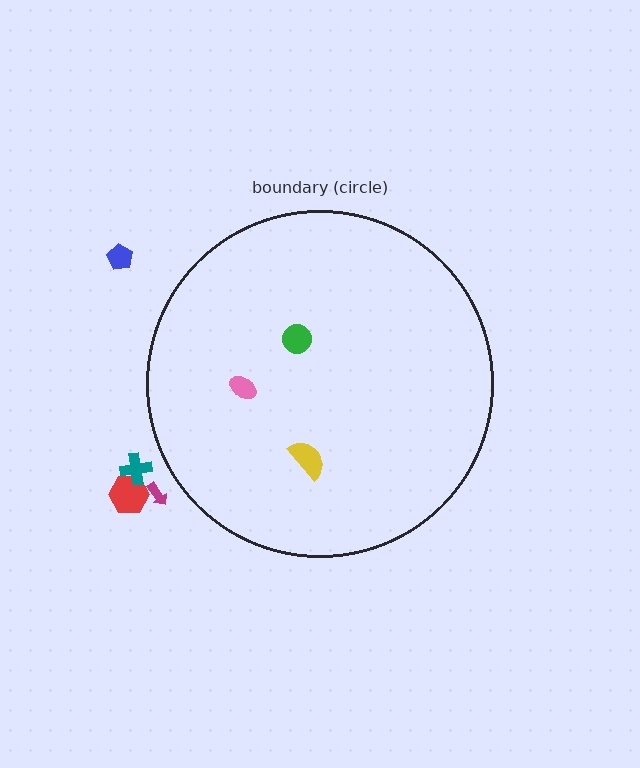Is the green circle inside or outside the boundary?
Inside.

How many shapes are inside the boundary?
3 inside, 4 outside.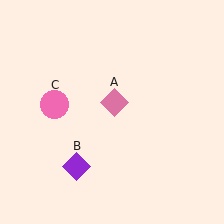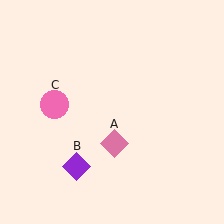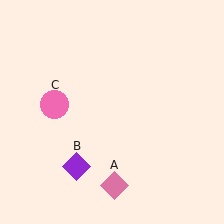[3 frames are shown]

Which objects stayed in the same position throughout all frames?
Purple diamond (object B) and pink circle (object C) remained stationary.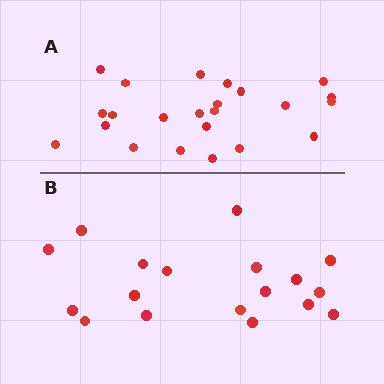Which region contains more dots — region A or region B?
Region A (the top region) has more dots.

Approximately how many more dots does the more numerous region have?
Region A has about 5 more dots than region B.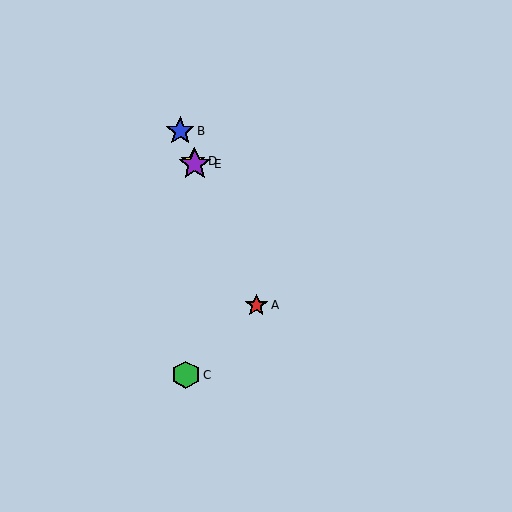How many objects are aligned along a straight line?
4 objects (A, B, D, E) are aligned along a straight line.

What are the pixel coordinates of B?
Object B is at (180, 131).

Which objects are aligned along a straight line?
Objects A, B, D, E are aligned along a straight line.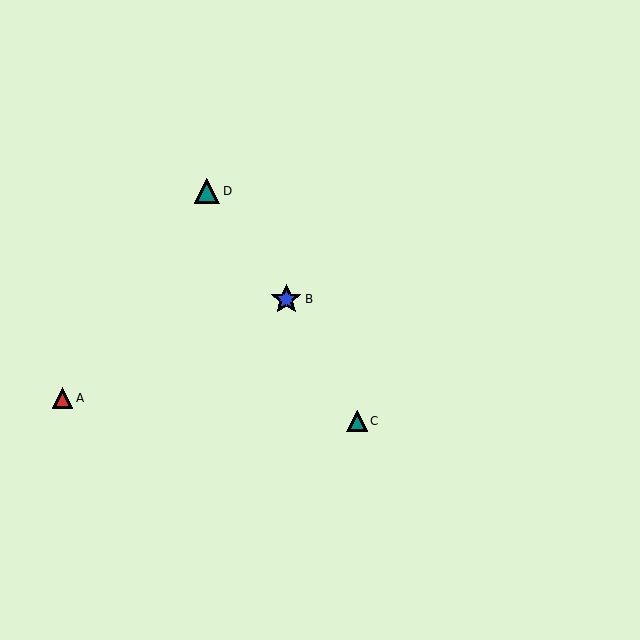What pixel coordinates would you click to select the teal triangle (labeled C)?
Click at (357, 421) to select the teal triangle C.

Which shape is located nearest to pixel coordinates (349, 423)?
The teal triangle (labeled C) at (357, 421) is nearest to that location.